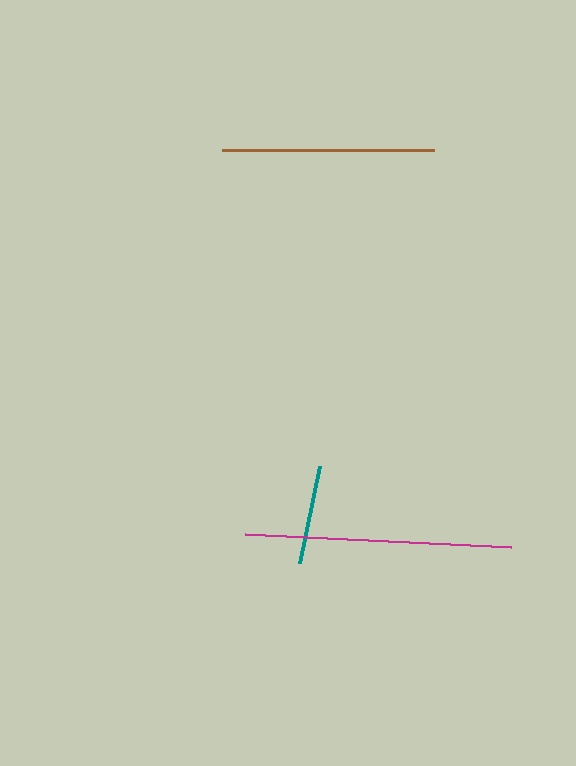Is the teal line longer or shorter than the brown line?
The brown line is longer than the teal line.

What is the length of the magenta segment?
The magenta segment is approximately 266 pixels long.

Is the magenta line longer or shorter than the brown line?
The magenta line is longer than the brown line.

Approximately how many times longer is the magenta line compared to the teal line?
The magenta line is approximately 2.7 times the length of the teal line.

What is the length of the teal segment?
The teal segment is approximately 99 pixels long.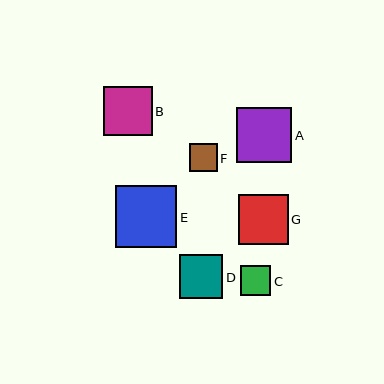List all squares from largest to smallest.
From largest to smallest: E, A, G, B, D, C, F.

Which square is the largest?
Square E is the largest with a size of approximately 62 pixels.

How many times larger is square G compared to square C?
Square G is approximately 1.6 times the size of square C.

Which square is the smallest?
Square F is the smallest with a size of approximately 28 pixels.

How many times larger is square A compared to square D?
Square A is approximately 1.3 times the size of square D.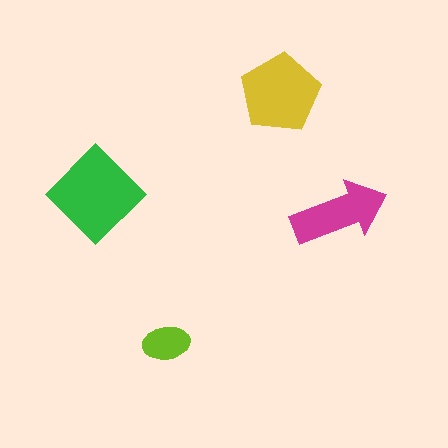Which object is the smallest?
The lime ellipse.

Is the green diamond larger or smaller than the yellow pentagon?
Larger.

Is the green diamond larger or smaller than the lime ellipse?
Larger.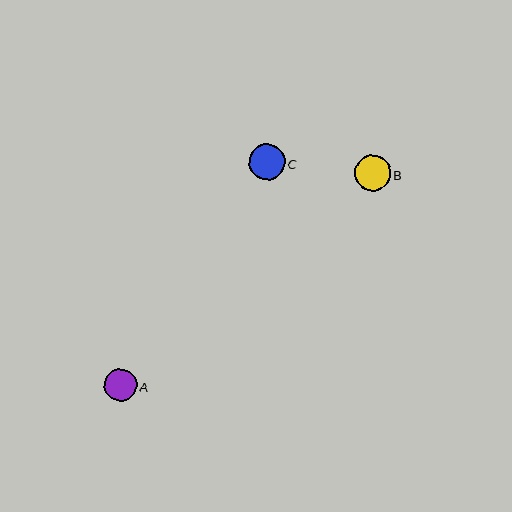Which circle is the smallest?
Circle A is the smallest with a size of approximately 32 pixels.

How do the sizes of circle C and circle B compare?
Circle C and circle B are approximately the same size.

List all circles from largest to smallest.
From largest to smallest: C, B, A.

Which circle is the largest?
Circle C is the largest with a size of approximately 36 pixels.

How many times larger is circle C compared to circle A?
Circle C is approximately 1.1 times the size of circle A.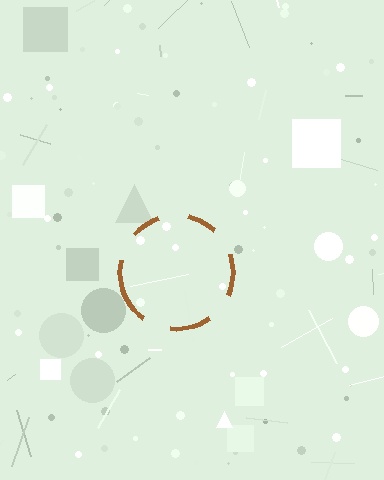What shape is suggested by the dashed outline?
The dashed outline suggests a circle.